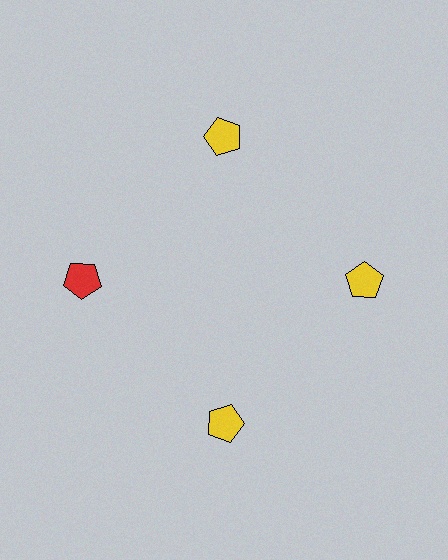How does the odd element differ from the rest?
It has a different color: red instead of yellow.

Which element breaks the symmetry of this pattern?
The red pentagon at roughly the 9 o'clock position breaks the symmetry. All other shapes are yellow pentagons.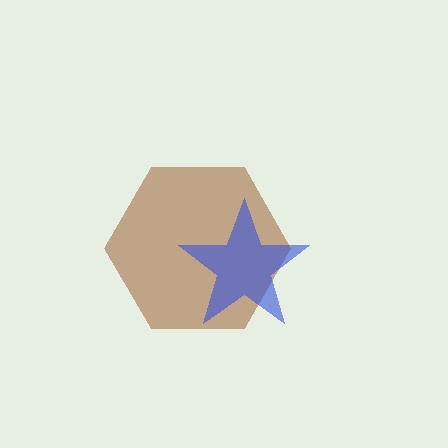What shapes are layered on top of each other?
The layered shapes are: a brown hexagon, a blue star.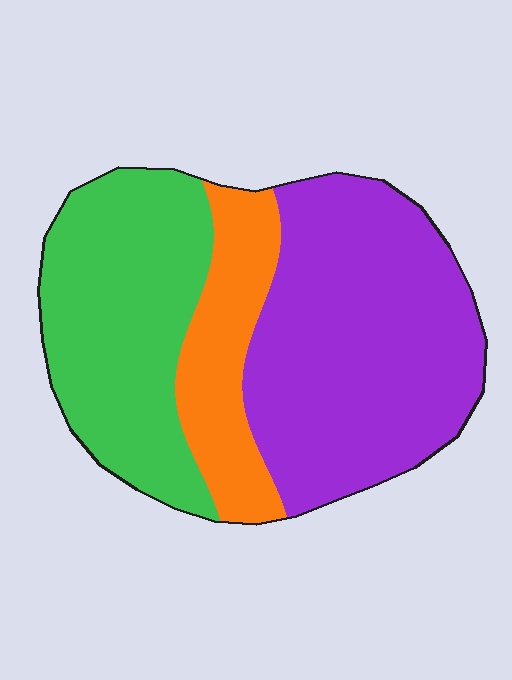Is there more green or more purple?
Purple.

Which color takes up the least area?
Orange, at roughly 20%.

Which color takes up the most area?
Purple, at roughly 50%.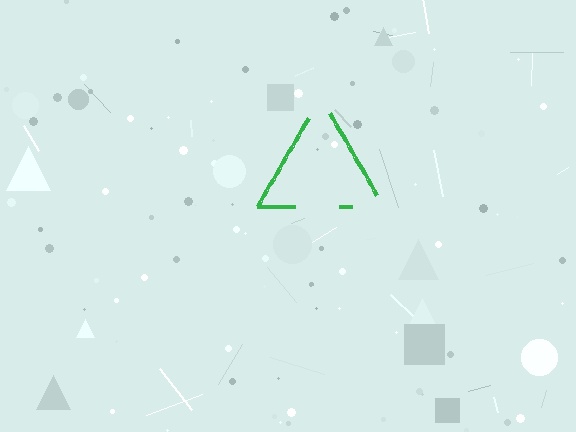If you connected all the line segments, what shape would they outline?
They would outline a triangle.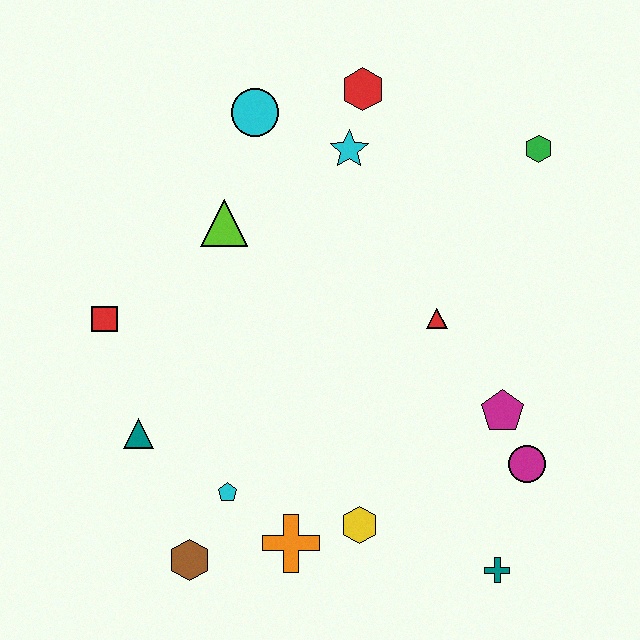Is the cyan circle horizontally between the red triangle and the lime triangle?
Yes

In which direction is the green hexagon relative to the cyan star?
The green hexagon is to the right of the cyan star.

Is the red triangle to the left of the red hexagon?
No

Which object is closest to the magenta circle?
The magenta pentagon is closest to the magenta circle.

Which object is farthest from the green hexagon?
The brown hexagon is farthest from the green hexagon.